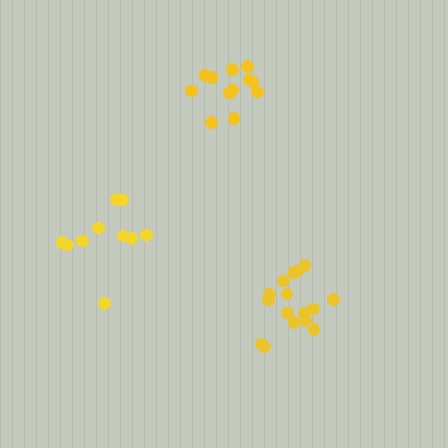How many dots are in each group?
Group 1: 10 dots, Group 2: 16 dots, Group 3: 12 dots (38 total).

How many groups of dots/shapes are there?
There are 3 groups.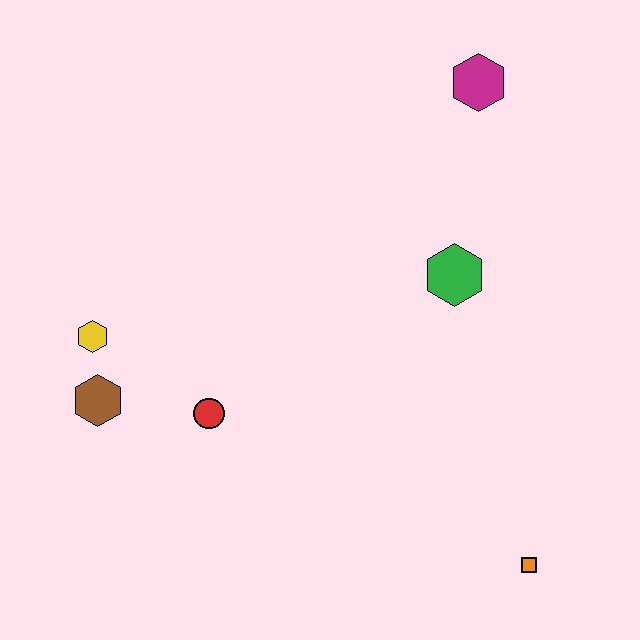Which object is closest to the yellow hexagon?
The brown hexagon is closest to the yellow hexagon.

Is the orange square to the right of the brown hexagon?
Yes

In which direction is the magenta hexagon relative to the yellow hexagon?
The magenta hexagon is to the right of the yellow hexagon.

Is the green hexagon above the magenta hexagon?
No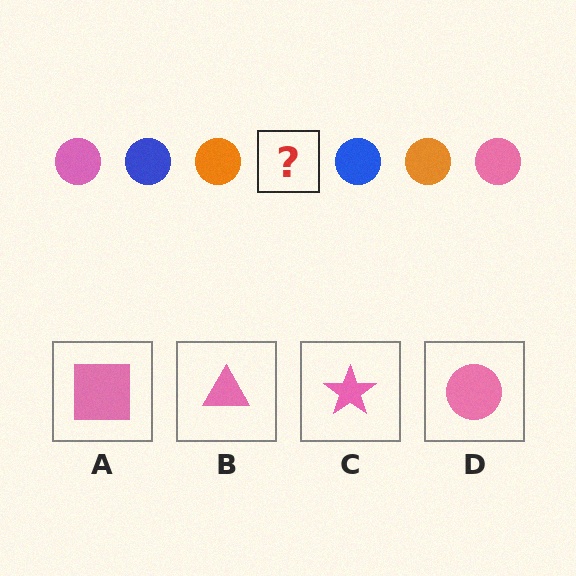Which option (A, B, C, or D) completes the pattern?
D.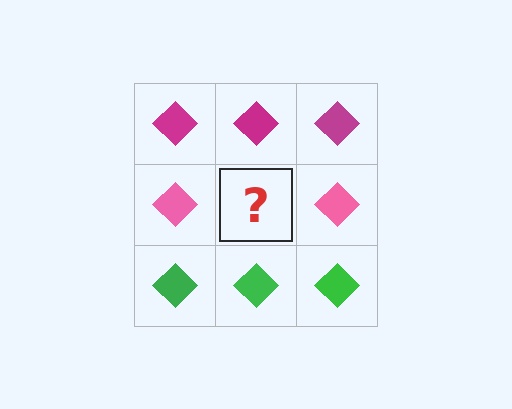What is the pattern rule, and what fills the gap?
The rule is that each row has a consistent color. The gap should be filled with a pink diamond.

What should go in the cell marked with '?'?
The missing cell should contain a pink diamond.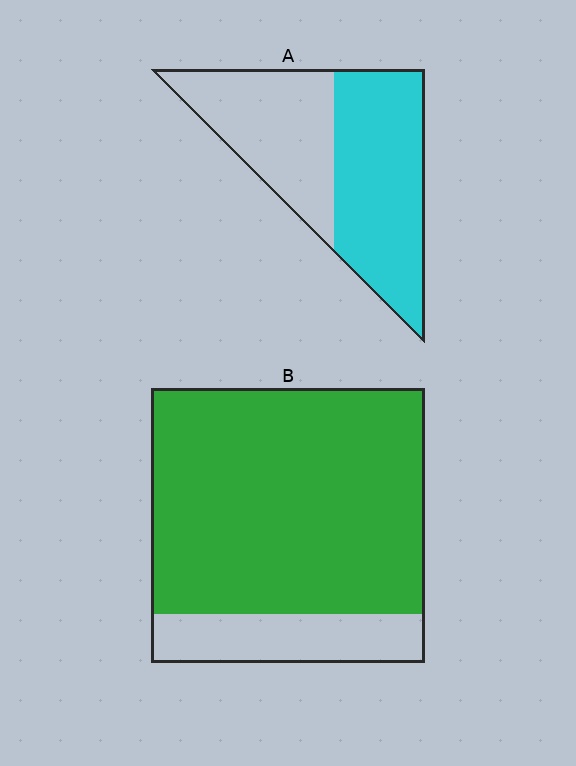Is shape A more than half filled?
Yes.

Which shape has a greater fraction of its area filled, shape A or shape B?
Shape B.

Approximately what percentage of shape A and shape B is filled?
A is approximately 55% and B is approximately 80%.